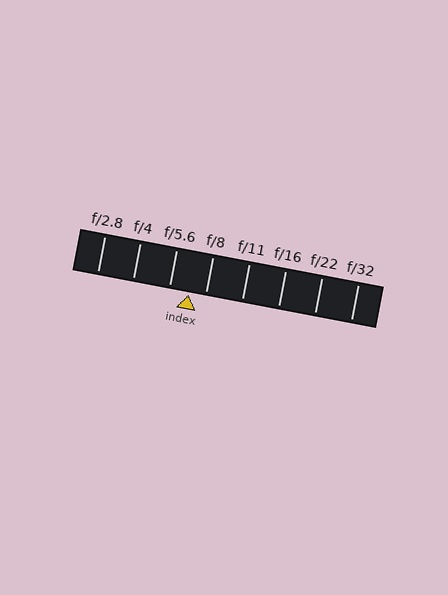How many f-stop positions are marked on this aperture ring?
There are 8 f-stop positions marked.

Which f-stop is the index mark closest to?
The index mark is closest to f/8.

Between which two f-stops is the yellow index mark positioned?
The index mark is between f/5.6 and f/8.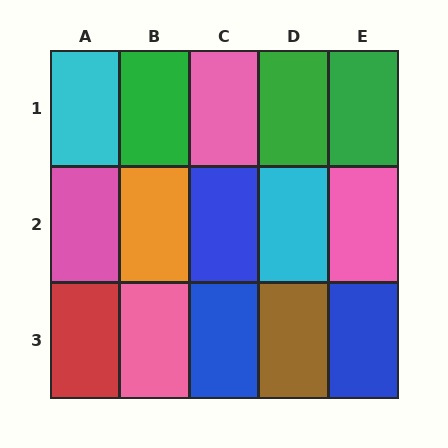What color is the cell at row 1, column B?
Green.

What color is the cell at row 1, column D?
Green.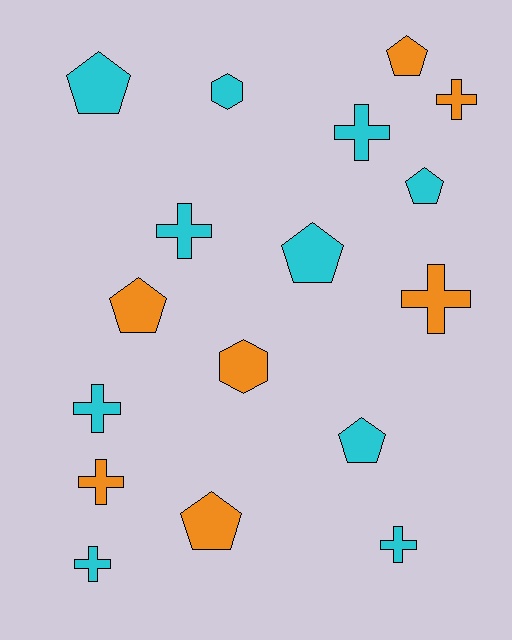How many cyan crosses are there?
There are 5 cyan crosses.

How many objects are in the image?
There are 17 objects.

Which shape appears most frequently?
Cross, with 8 objects.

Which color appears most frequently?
Cyan, with 10 objects.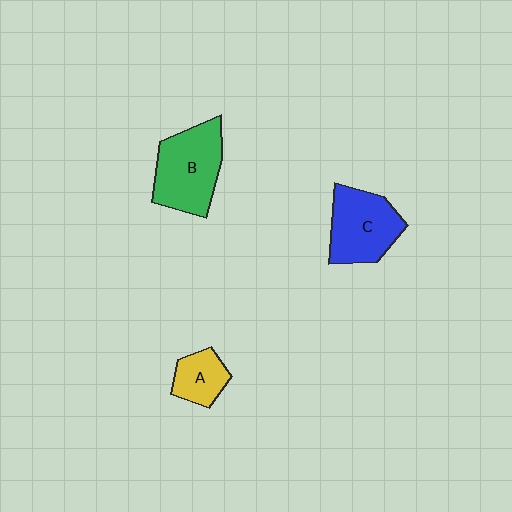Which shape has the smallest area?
Shape A (yellow).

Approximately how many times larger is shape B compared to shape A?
Approximately 2.1 times.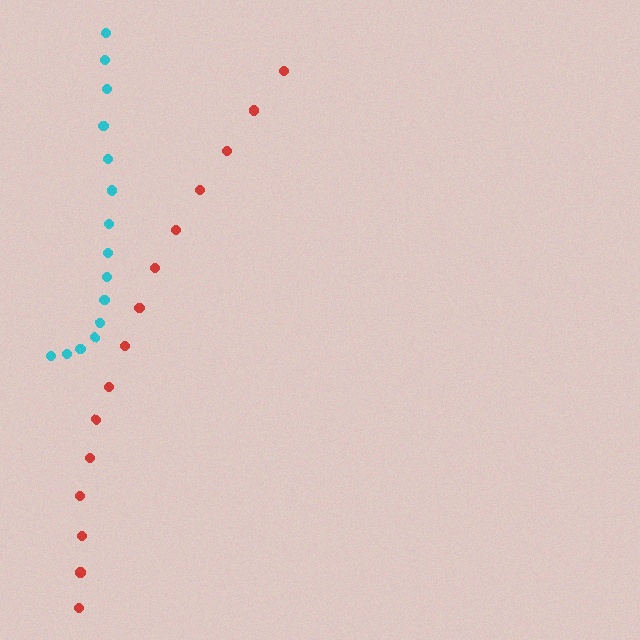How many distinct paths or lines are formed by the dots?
There are 2 distinct paths.